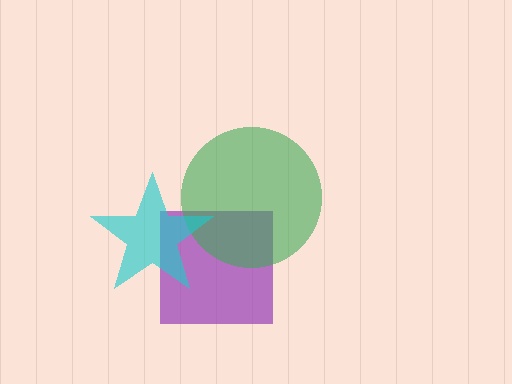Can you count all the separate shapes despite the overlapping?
Yes, there are 3 separate shapes.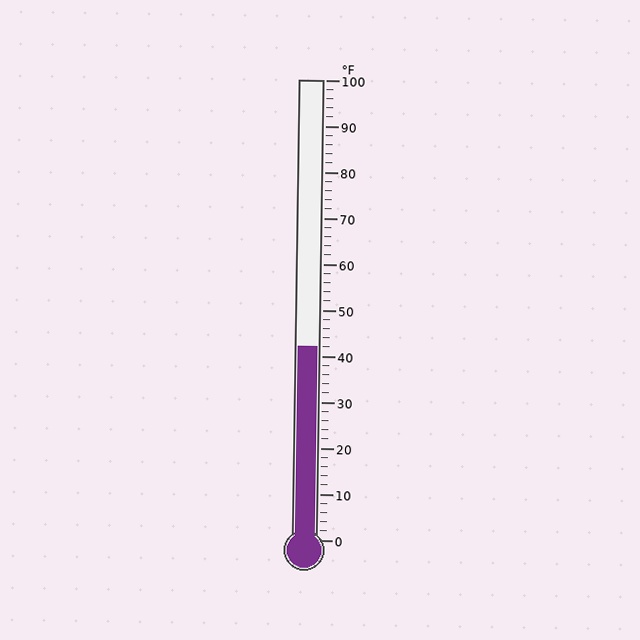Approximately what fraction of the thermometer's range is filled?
The thermometer is filled to approximately 40% of its range.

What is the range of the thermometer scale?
The thermometer scale ranges from 0°F to 100°F.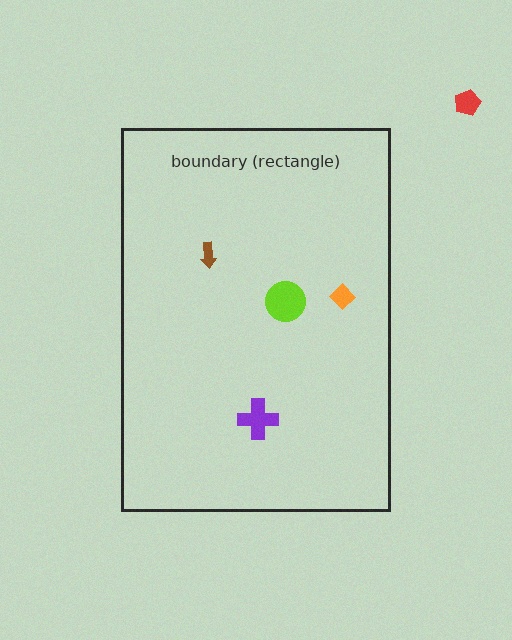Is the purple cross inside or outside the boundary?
Inside.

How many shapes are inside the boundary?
4 inside, 1 outside.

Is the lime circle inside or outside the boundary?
Inside.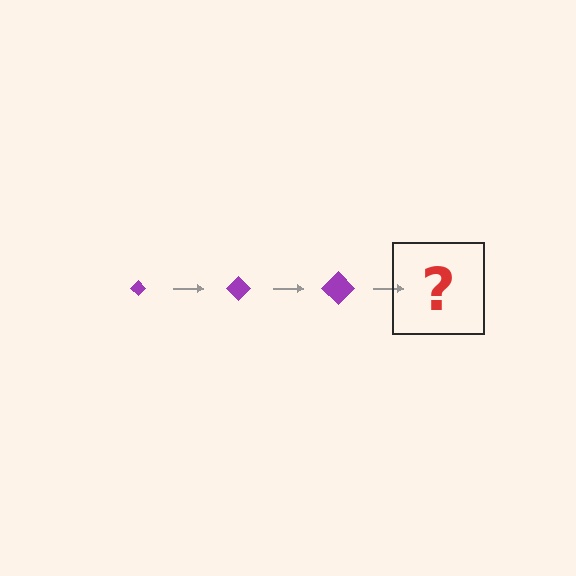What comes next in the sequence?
The next element should be a purple diamond, larger than the previous one.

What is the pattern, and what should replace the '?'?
The pattern is that the diamond gets progressively larger each step. The '?' should be a purple diamond, larger than the previous one.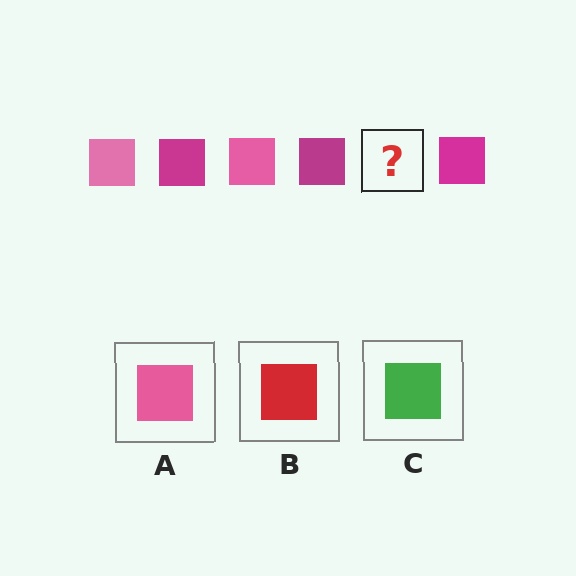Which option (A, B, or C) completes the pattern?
A.